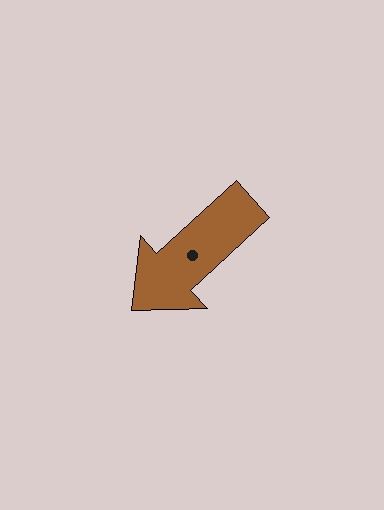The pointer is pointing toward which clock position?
Roughly 8 o'clock.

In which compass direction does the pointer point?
Southwest.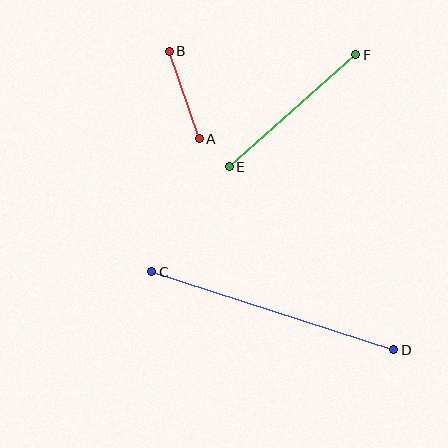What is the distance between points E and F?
The distance is approximately 169 pixels.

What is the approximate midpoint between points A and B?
The midpoint is at approximately (184, 95) pixels.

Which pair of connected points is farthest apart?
Points C and D are farthest apart.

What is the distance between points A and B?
The distance is approximately 92 pixels.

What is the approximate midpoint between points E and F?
The midpoint is at approximately (292, 111) pixels.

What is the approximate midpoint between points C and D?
The midpoint is at approximately (273, 311) pixels.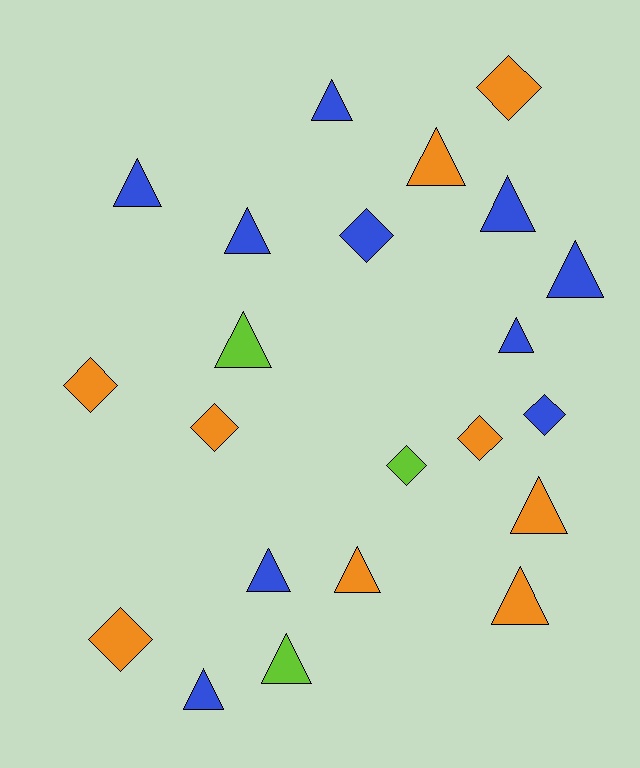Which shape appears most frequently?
Triangle, with 14 objects.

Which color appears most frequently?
Blue, with 10 objects.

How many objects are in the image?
There are 22 objects.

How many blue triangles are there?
There are 8 blue triangles.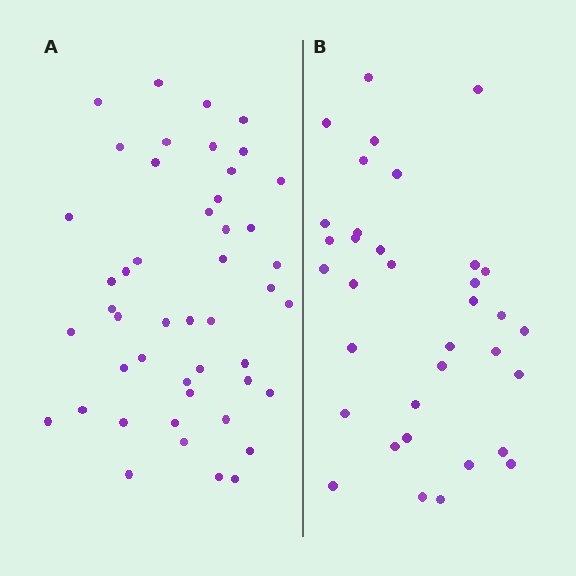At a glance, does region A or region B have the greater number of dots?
Region A (the left region) has more dots.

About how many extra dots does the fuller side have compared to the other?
Region A has roughly 12 or so more dots than region B.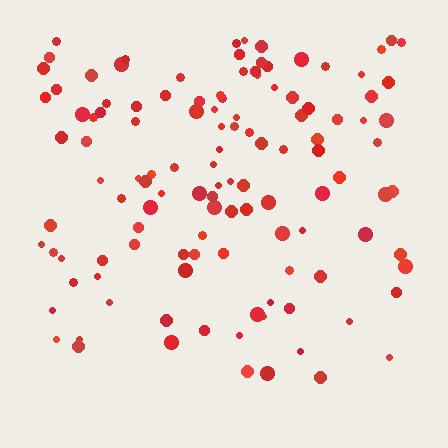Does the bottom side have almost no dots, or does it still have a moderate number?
Still a moderate number, just noticeably fewer than the top.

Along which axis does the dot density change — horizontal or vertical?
Vertical.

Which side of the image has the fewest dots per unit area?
The bottom.